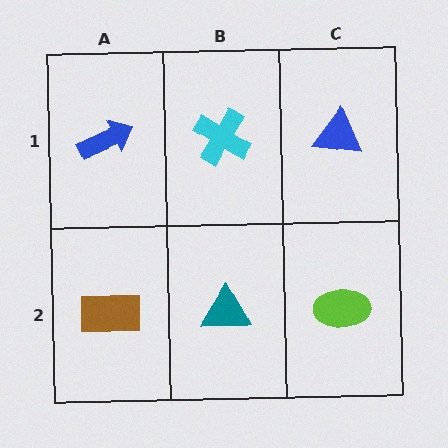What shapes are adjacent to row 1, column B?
A teal triangle (row 2, column B), a blue arrow (row 1, column A), a blue triangle (row 1, column C).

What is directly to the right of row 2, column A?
A teal triangle.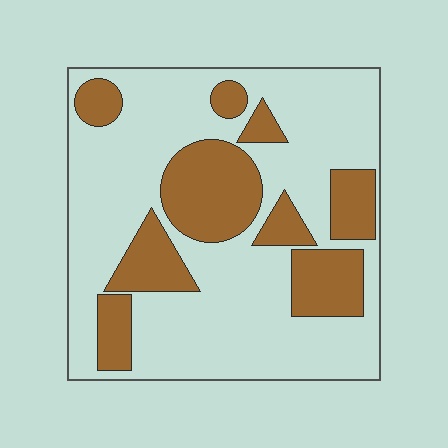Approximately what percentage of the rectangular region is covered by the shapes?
Approximately 30%.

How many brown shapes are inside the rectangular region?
9.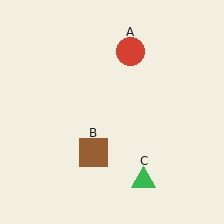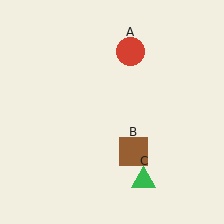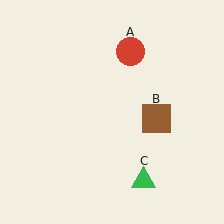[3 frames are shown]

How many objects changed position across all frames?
1 object changed position: brown square (object B).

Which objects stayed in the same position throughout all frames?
Red circle (object A) and green triangle (object C) remained stationary.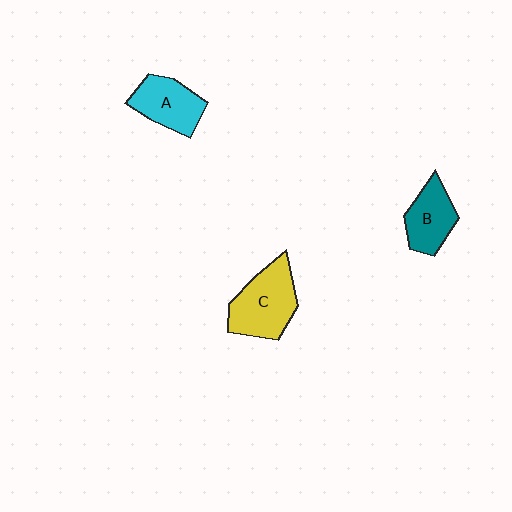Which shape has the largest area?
Shape C (yellow).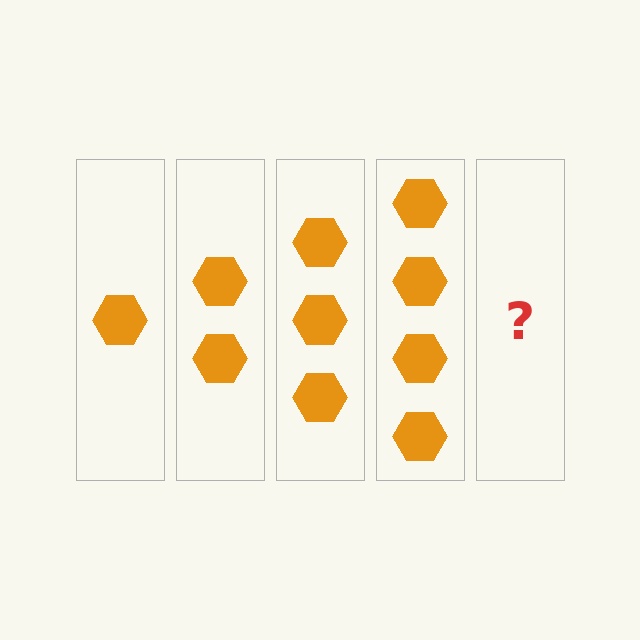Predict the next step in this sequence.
The next step is 5 hexagons.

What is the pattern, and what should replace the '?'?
The pattern is that each step adds one more hexagon. The '?' should be 5 hexagons.